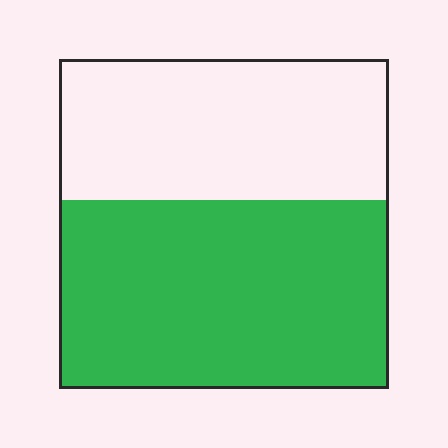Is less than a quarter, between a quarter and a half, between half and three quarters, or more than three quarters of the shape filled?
Between half and three quarters.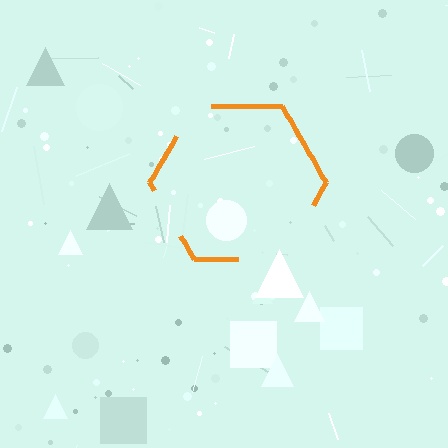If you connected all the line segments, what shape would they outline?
They would outline a hexagon.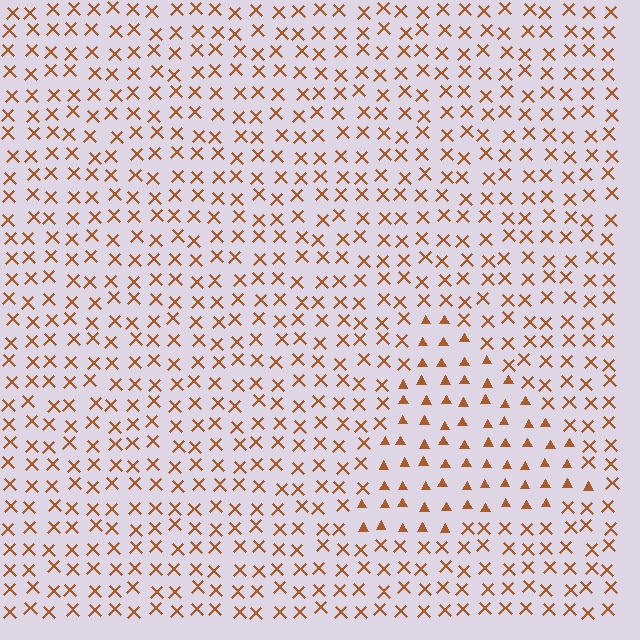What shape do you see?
I see a triangle.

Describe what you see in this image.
The image is filled with small brown elements arranged in a uniform grid. A triangle-shaped region contains triangles, while the surrounding area contains X marks. The boundary is defined purely by the change in element shape.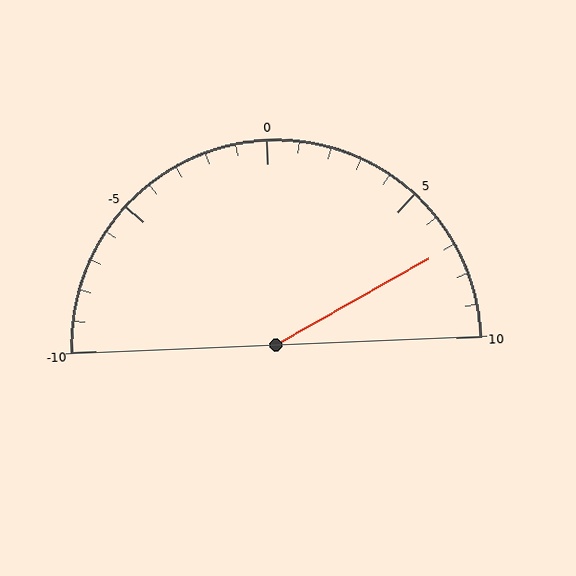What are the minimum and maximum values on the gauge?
The gauge ranges from -10 to 10.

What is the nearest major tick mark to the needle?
The nearest major tick mark is 5.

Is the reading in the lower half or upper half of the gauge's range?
The reading is in the upper half of the range (-10 to 10).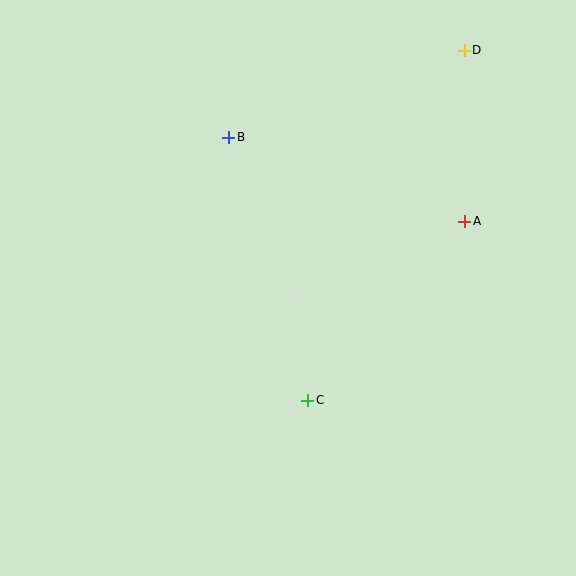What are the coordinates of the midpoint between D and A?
The midpoint between D and A is at (465, 136).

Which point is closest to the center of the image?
Point C at (308, 400) is closest to the center.